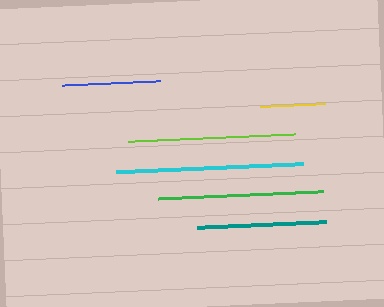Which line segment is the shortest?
The yellow line is the shortest at approximately 66 pixels.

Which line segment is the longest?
The cyan line is the longest at approximately 187 pixels.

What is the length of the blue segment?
The blue segment is approximately 98 pixels long.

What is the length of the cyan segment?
The cyan segment is approximately 187 pixels long.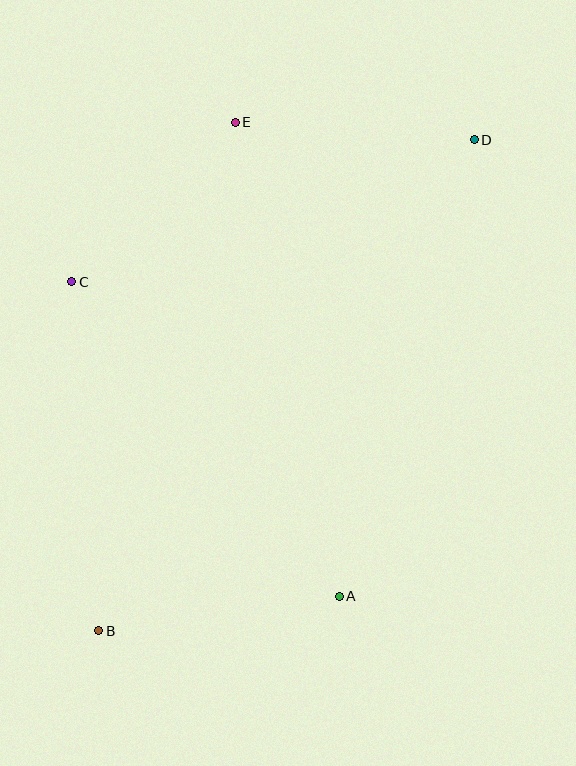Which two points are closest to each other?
Points C and E are closest to each other.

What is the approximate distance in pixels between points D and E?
The distance between D and E is approximately 240 pixels.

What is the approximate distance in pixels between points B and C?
The distance between B and C is approximately 350 pixels.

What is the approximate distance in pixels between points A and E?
The distance between A and E is approximately 485 pixels.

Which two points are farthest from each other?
Points B and D are farthest from each other.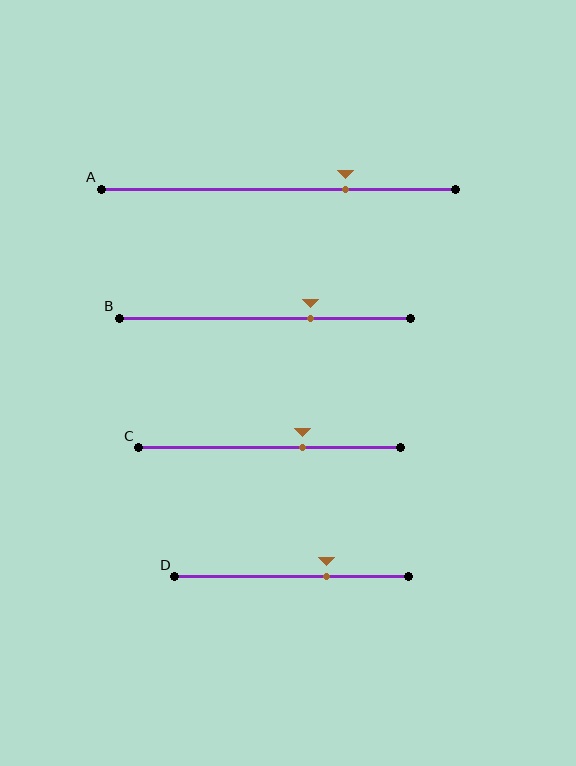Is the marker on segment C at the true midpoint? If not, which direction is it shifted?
No, the marker on segment C is shifted to the right by about 13% of the segment length.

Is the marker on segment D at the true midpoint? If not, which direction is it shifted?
No, the marker on segment D is shifted to the right by about 15% of the segment length.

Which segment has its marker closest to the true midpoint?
Segment C has its marker closest to the true midpoint.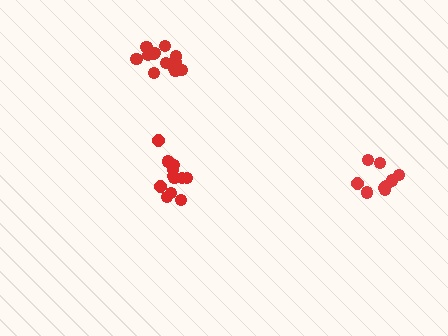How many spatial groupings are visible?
There are 3 spatial groupings.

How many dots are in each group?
Group 1: 13 dots, Group 2: 9 dots, Group 3: 14 dots (36 total).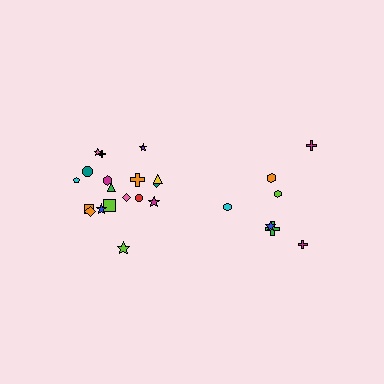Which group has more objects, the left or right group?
The left group.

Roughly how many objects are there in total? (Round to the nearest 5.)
Roughly 25 objects in total.